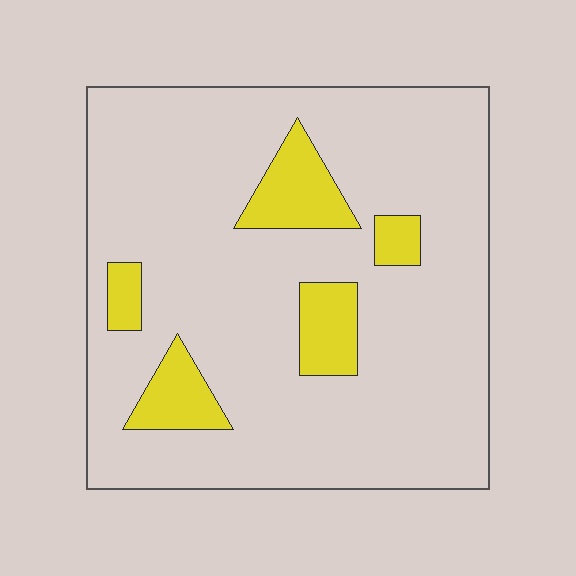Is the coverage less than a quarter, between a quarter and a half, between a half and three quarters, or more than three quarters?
Less than a quarter.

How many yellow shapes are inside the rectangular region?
5.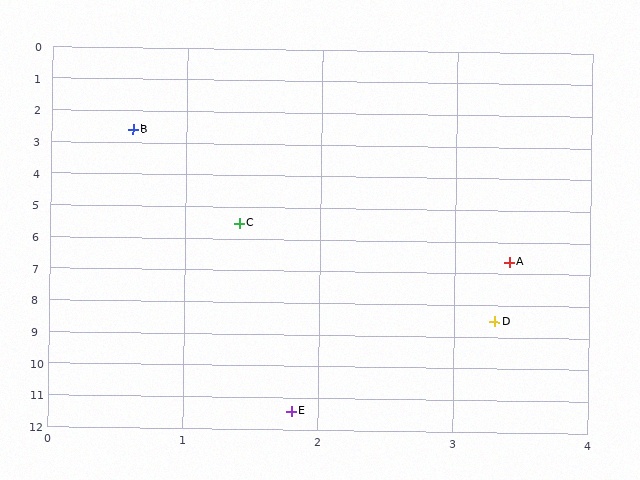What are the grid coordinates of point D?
Point D is at approximately (3.3, 8.5).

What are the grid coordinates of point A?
Point A is at approximately (3.4, 6.6).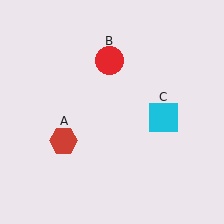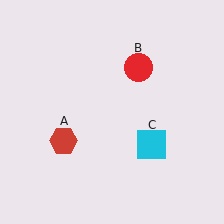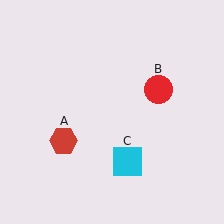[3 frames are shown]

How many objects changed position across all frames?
2 objects changed position: red circle (object B), cyan square (object C).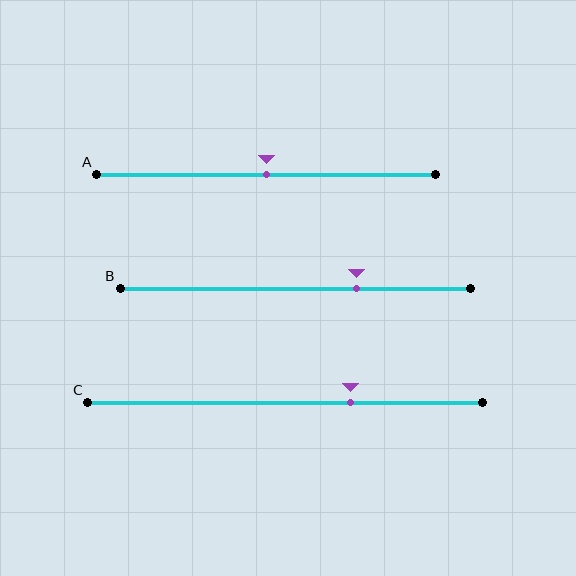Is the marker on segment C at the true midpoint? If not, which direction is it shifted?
No, the marker on segment C is shifted to the right by about 17% of the segment length.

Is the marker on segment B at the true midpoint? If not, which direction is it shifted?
No, the marker on segment B is shifted to the right by about 18% of the segment length.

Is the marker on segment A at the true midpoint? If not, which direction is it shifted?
Yes, the marker on segment A is at the true midpoint.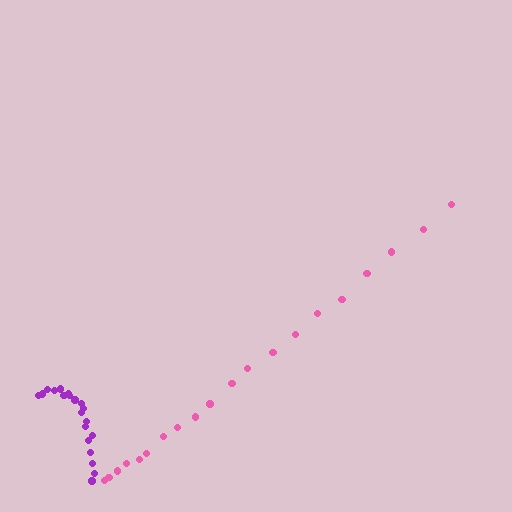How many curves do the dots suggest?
There are 2 distinct paths.